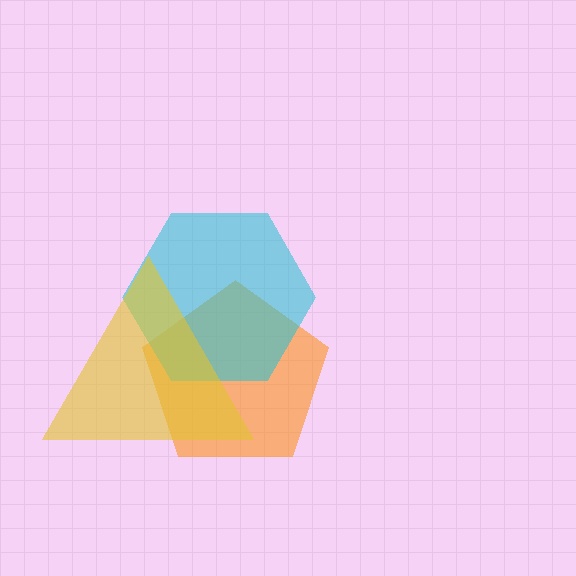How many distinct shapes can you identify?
There are 3 distinct shapes: an orange pentagon, a cyan hexagon, a yellow triangle.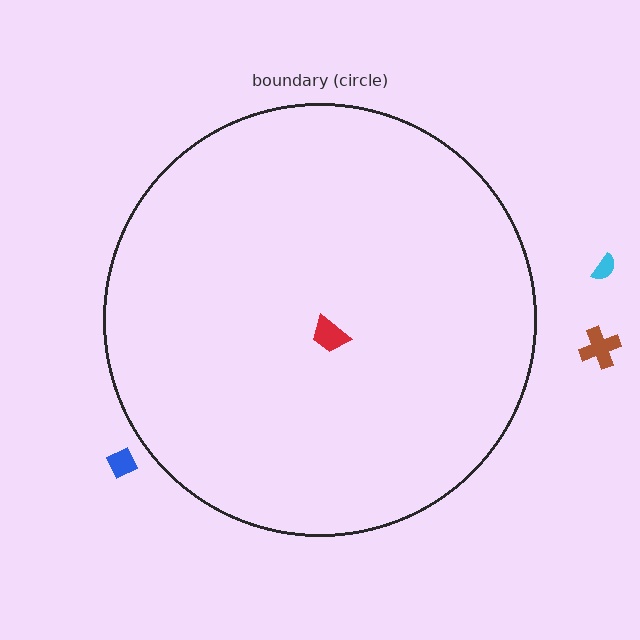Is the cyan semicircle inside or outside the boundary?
Outside.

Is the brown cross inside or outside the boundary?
Outside.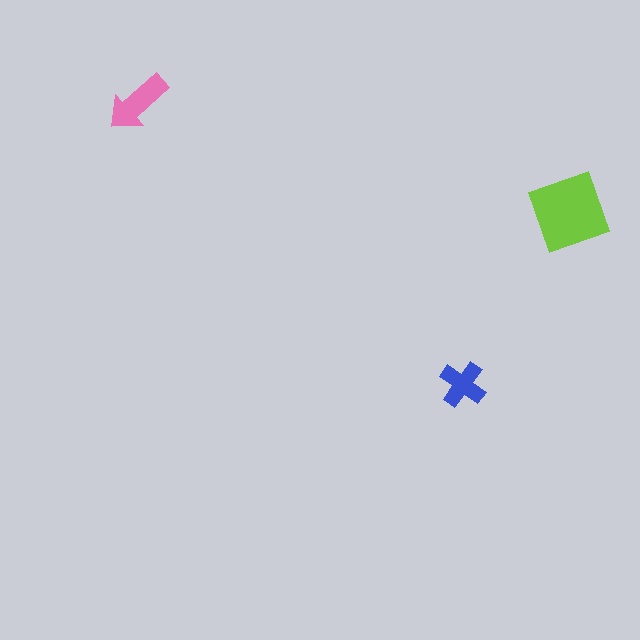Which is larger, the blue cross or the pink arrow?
The pink arrow.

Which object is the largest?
The lime diamond.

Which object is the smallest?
The blue cross.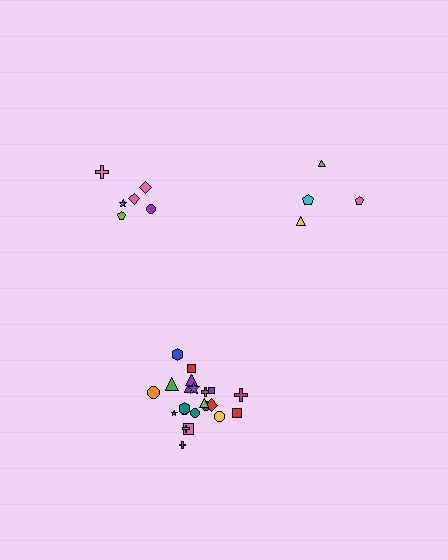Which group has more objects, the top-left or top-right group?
The top-left group.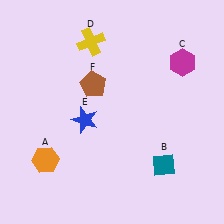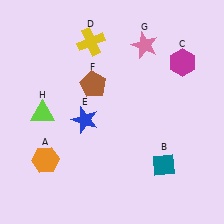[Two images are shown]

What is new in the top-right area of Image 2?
A pink star (G) was added in the top-right area of Image 2.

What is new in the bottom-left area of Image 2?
A lime triangle (H) was added in the bottom-left area of Image 2.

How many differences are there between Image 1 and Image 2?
There are 2 differences between the two images.